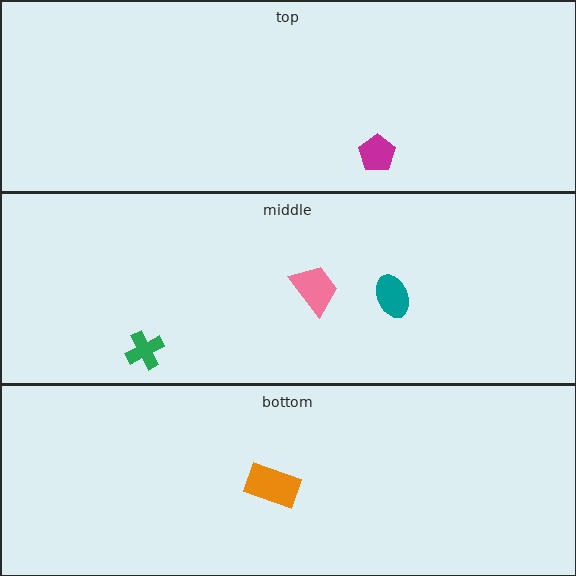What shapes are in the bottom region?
The orange rectangle.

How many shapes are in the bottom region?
1.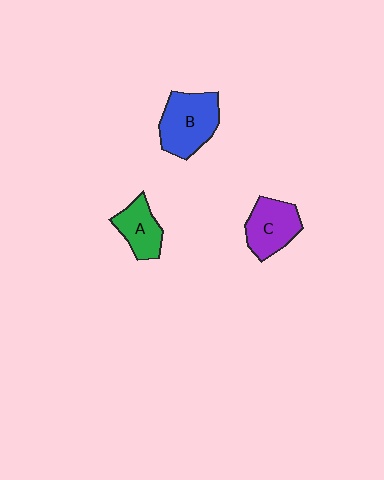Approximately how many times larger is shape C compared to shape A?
Approximately 1.2 times.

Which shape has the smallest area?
Shape A (green).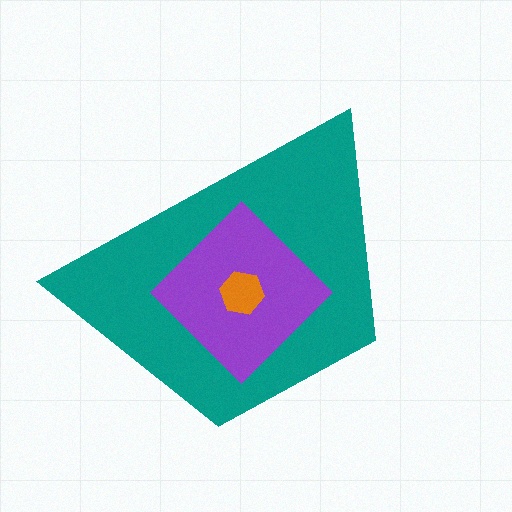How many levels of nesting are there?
3.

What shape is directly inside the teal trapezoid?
The purple diamond.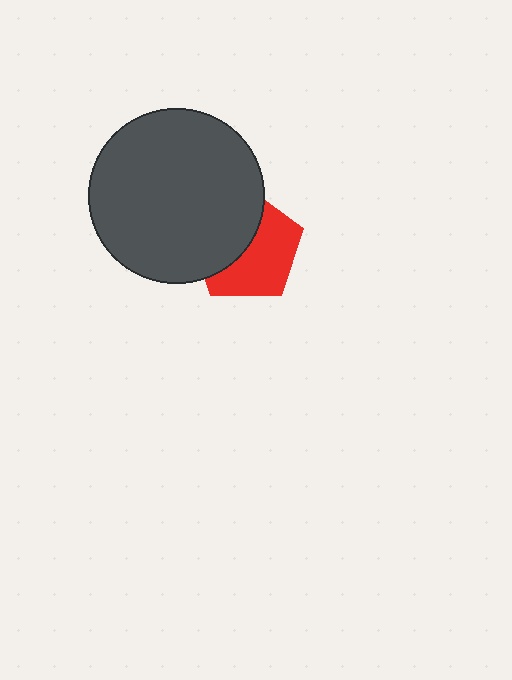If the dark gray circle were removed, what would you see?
You would see the complete red pentagon.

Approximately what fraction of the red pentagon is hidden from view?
Roughly 46% of the red pentagon is hidden behind the dark gray circle.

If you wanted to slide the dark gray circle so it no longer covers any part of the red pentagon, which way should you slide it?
Slide it left — that is the most direct way to separate the two shapes.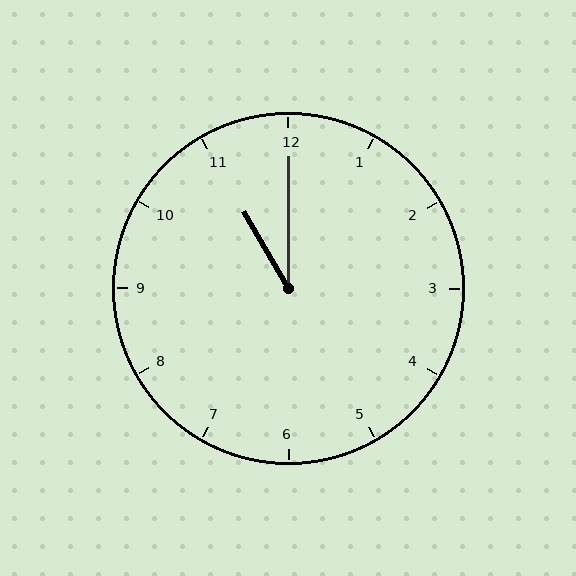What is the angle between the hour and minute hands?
Approximately 30 degrees.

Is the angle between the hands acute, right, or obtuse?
It is acute.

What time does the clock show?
11:00.